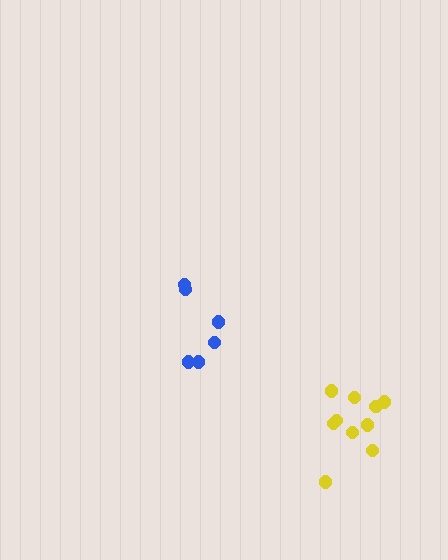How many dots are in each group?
Group 1: 6 dots, Group 2: 10 dots (16 total).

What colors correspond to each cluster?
The clusters are colored: blue, yellow.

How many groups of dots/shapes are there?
There are 2 groups.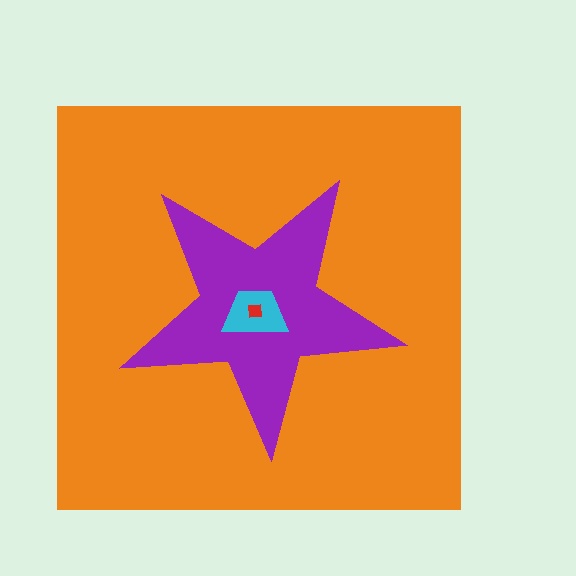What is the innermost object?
The red square.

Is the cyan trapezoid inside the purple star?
Yes.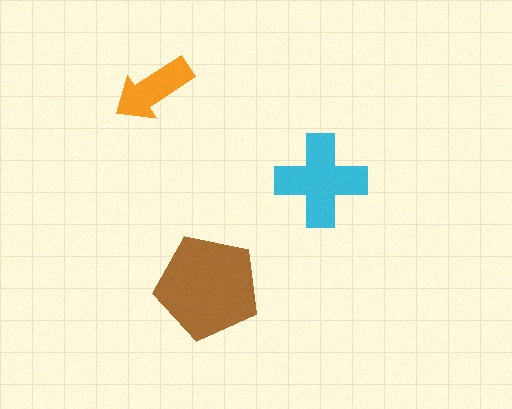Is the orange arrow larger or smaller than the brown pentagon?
Smaller.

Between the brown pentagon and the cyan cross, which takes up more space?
The brown pentagon.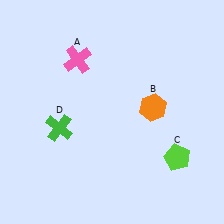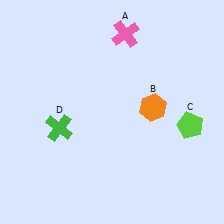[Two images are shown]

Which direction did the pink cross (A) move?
The pink cross (A) moved right.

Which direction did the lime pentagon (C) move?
The lime pentagon (C) moved up.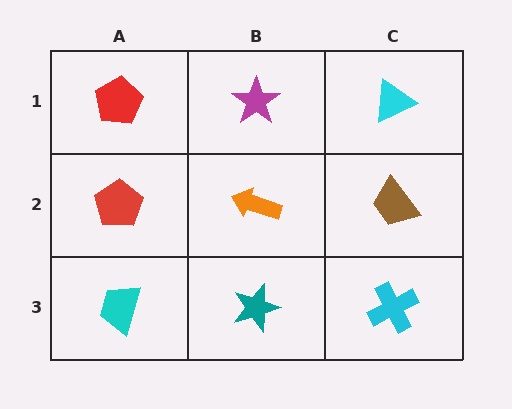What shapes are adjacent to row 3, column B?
An orange arrow (row 2, column B), a cyan trapezoid (row 3, column A), a cyan cross (row 3, column C).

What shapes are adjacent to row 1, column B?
An orange arrow (row 2, column B), a red pentagon (row 1, column A), a cyan triangle (row 1, column C).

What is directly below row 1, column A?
A red pentagon.